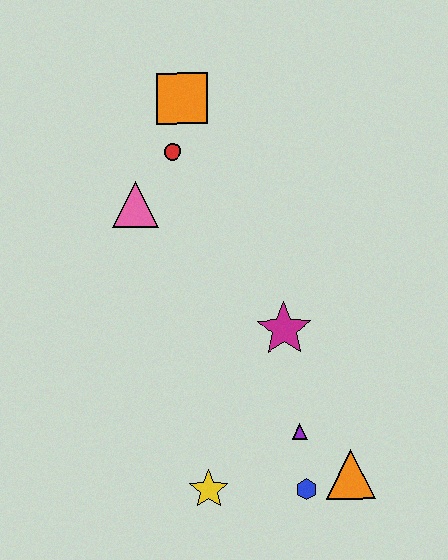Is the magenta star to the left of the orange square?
No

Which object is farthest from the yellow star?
The orange square is farthest from the yellow star.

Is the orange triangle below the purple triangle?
Yes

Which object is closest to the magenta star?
The purple triangle is closest to the magenta star.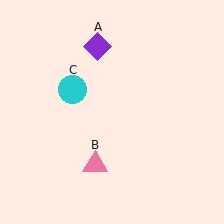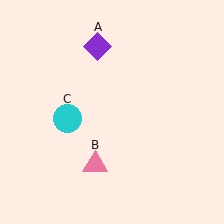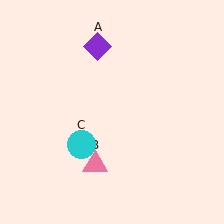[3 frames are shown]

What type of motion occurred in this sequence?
The cyan circle (object C) rotated counterclockwise around the center of the scene.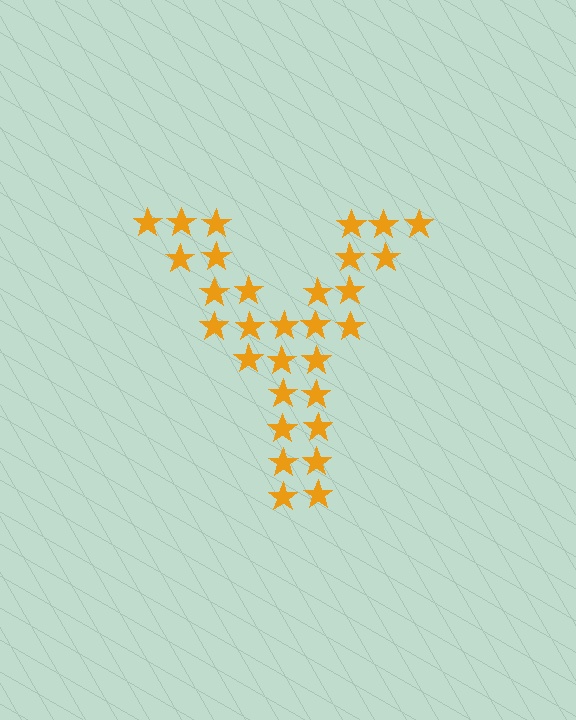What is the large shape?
The large shape is the letter Y.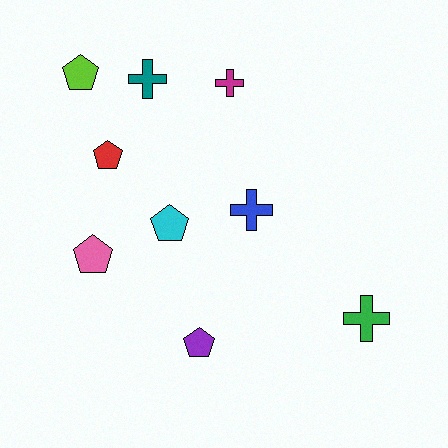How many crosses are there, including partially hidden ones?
There are 4 crosses.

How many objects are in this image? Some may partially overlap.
There are 9 objects.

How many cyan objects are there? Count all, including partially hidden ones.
There is 1 cyan object.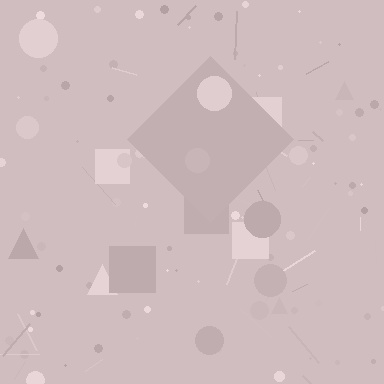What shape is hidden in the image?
A diamond is hidden in the image.